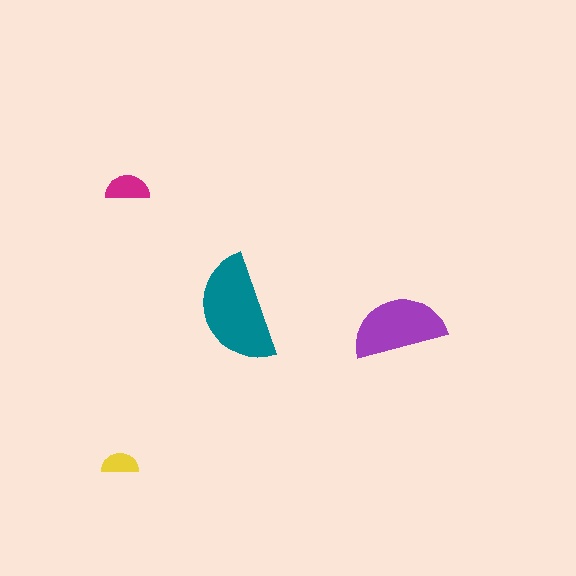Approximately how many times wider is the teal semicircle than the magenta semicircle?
About 2.5 times wider.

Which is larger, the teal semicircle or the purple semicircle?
The teal one.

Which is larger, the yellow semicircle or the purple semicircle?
The purple one.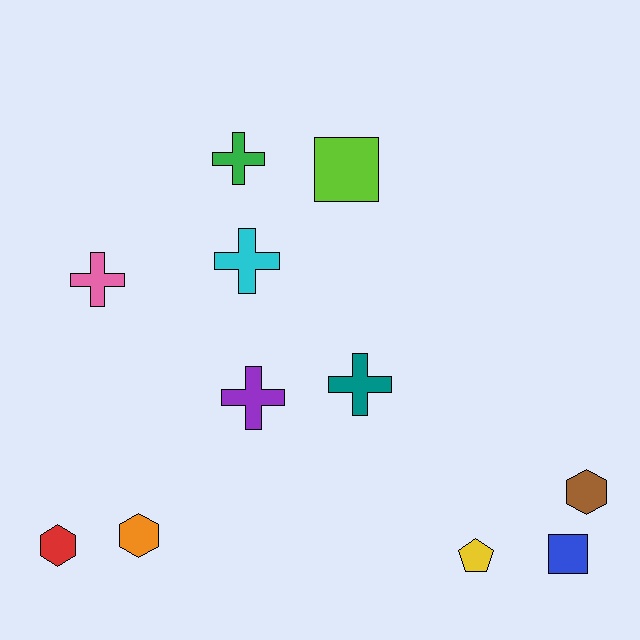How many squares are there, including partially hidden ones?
There are 2 squares.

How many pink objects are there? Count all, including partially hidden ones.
There is 1 pink object.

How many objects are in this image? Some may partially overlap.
There are 11 objects.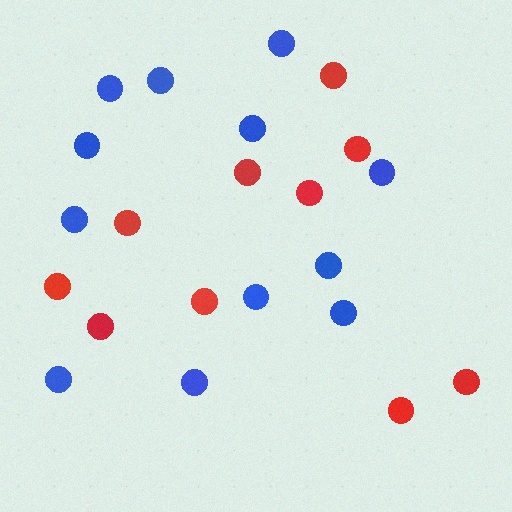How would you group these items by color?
There are 2 groups: one group of blue circles (12) and one group of red circles (10).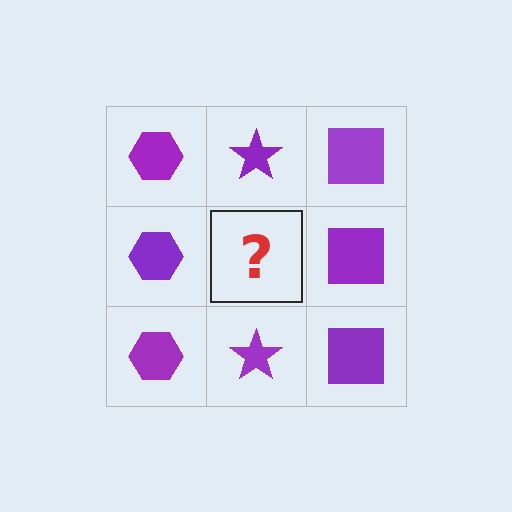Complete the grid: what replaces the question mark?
The question mark should be replaced with a purple star.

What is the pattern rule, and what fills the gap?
The rule is that each column has a consistent shape. The gap should be filled with a purple star.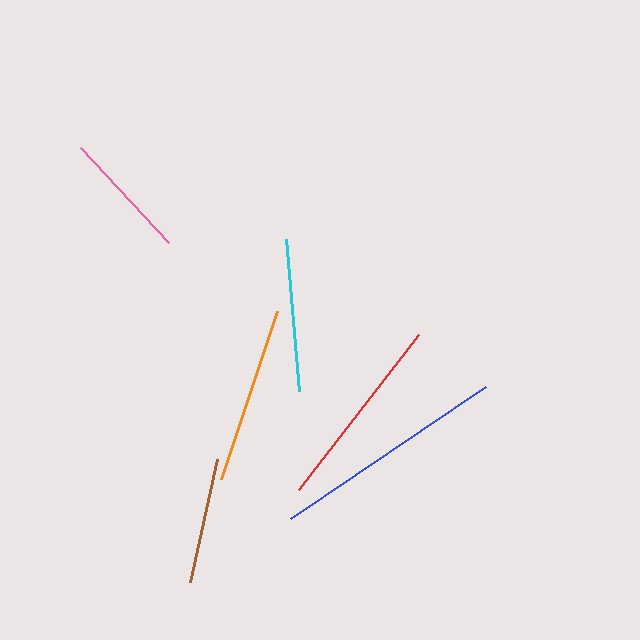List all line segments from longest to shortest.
From longest to shortest: blue, red, orange, cyan, pink, brown.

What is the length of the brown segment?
The brown segment is approximately 125 pixels long.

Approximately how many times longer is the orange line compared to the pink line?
The orange line is approximately 1.4 times the length of the pink line.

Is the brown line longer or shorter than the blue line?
The blue line is longer than the brown line.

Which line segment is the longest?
The blue line is the longest at approximately 235 pixels.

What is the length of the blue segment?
The blue segment is approximately 235 pixels long.